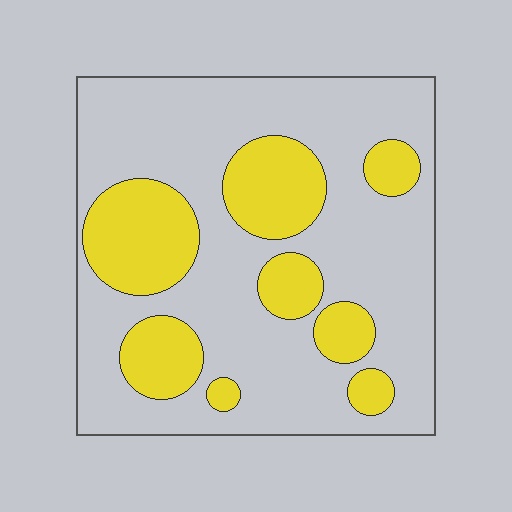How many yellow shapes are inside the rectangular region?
8.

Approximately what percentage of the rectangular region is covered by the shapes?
Approximately 30%.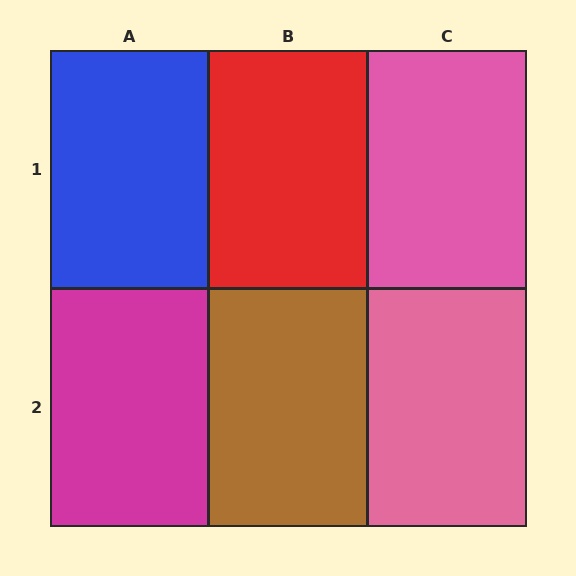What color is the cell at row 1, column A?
Blue.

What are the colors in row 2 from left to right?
Magenta, brown, pink.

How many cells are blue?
1 cell is blue.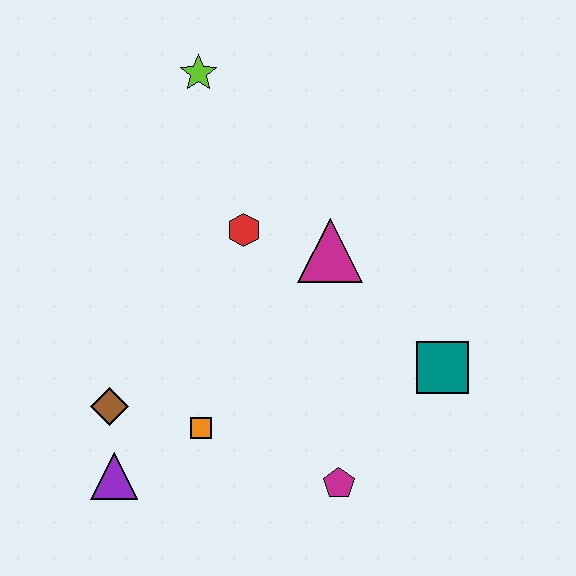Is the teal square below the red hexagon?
Yes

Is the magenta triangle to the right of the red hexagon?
Yes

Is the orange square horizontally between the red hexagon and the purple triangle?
Yes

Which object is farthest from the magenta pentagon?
The lime star is farthest from the magenta pentagon.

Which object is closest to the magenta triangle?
The red hexagon is closest to the magenta triangle.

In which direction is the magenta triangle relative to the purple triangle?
The magenta triangle is above the purple triangle.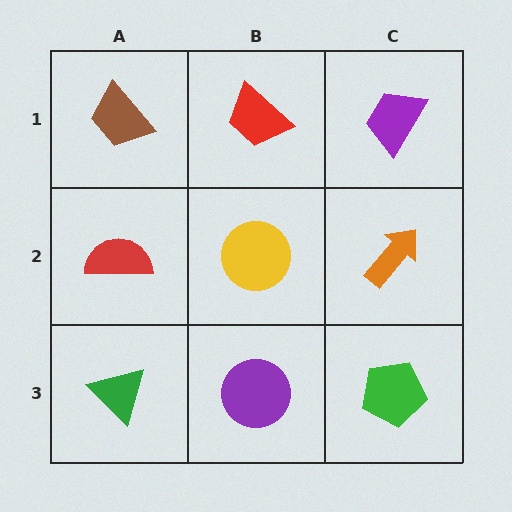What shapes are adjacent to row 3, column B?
A yellow circle (row 2, column B), a green triangle (row 3, column A), a green pentagon (row 3, column C).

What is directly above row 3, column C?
An orange arrow.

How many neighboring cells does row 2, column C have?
3.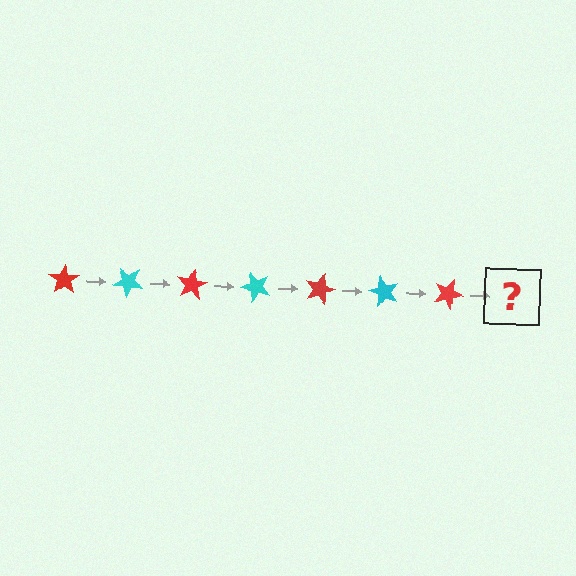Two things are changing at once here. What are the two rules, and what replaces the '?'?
The two rules are that it rotates 40 degrees each step and the color cycles through red and cyan. The '?' should be a cyan star, rotated 280 degrees from the start.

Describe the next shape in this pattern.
It should be a cyan star, rotated 280 degrees from the start.